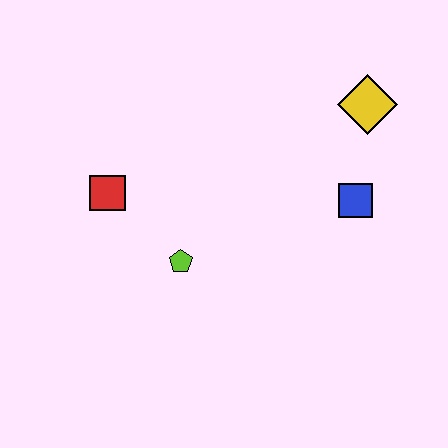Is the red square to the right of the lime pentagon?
No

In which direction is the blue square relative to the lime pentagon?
The blue square is to the right of the lime pentagon.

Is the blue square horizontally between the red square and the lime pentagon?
No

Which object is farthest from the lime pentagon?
The yellow diamond is farthest from the lime pentagon.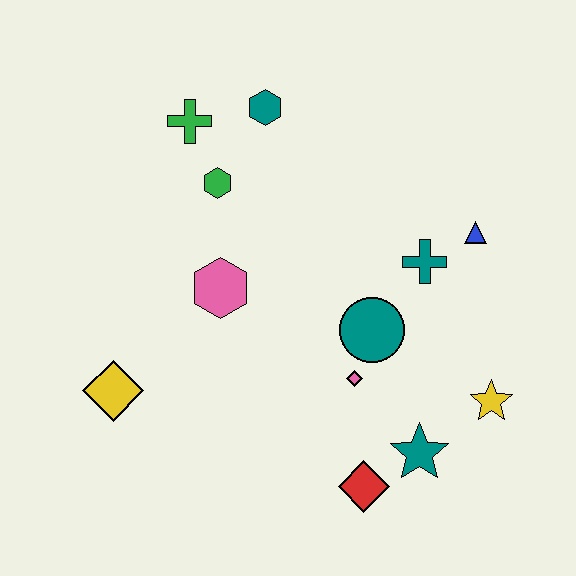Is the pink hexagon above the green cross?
No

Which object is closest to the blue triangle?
The teal cross is closest to the blue triangle.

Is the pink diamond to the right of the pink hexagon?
Yes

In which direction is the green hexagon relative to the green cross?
The green hexagon is below the green cross.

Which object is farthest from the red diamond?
The green cross is farthest from the red diamond.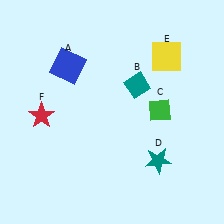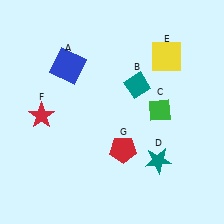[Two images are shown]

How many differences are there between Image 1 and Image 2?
There is 1 difference between the two images.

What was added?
A red pentagon (G) was added in Image 2.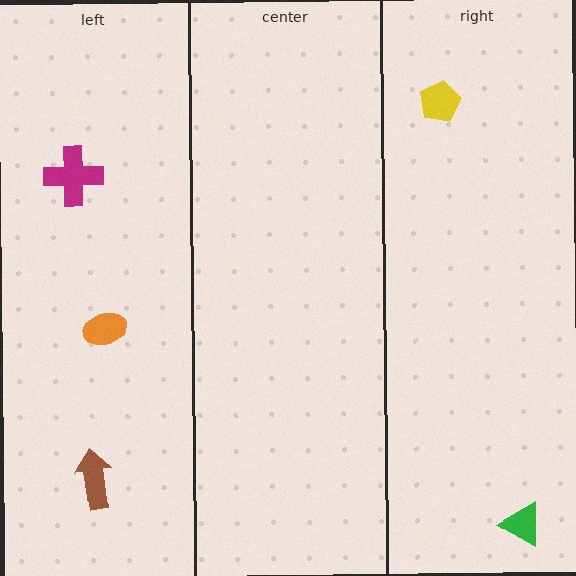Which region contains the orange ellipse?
The left region.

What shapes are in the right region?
The yellow pentagon, the green triangle.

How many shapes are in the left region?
3.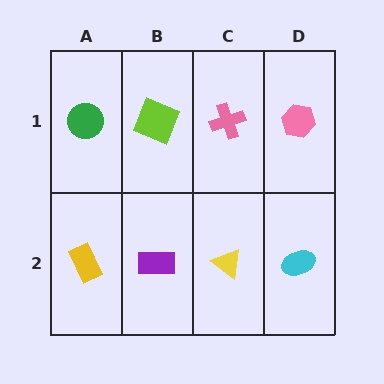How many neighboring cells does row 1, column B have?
3.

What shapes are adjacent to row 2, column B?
A lime square (row 1, column B), a yellow rectangle (row 2, column A), a yellow triangle (row 2, column C).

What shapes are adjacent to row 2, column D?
A pink hexagon (row 1, column D), a yellow triangle (row 2, column C).